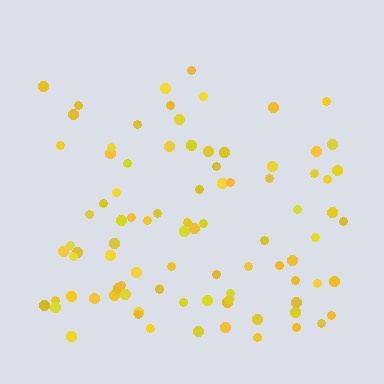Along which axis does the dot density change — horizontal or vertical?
Vertical.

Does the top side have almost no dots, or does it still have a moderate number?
Still a moderate number, just noticeably fewer than the bottom.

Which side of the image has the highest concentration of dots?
The bottom.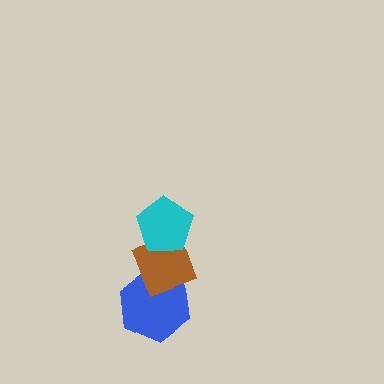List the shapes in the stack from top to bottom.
From top to bottom: the cyan pentagon, the brown diamond, the blue hexagon.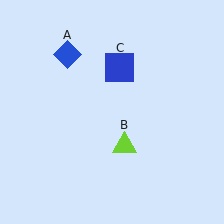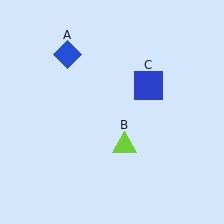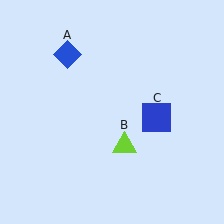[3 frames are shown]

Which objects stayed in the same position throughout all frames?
Blue diamond (object A) and lime triangle (object B) remained stationary.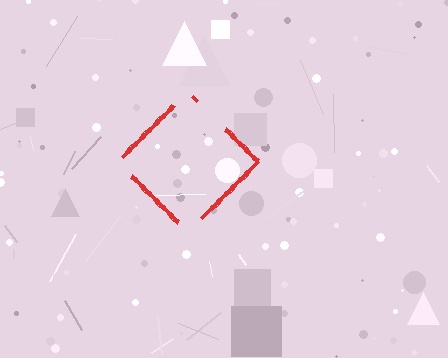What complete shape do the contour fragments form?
The contour fragments form a diamond.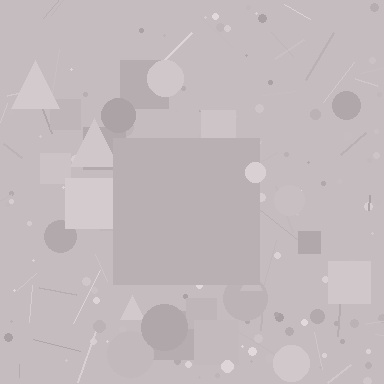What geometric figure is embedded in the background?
A square is embedded in the background.